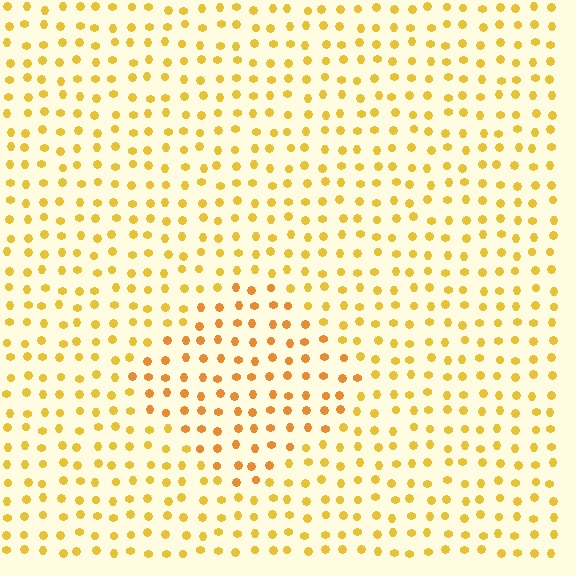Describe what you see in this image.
The image is filled with small yellow elements in a uniform arrangement. A diamond-shaped region is visible where the elements are tinted to a slightly different hue, forming a subtle color boundary.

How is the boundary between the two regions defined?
The boundary is defined purely by a slight shift in hue (about 19 degrees). Spacing, size, and orientation are identical on both sides.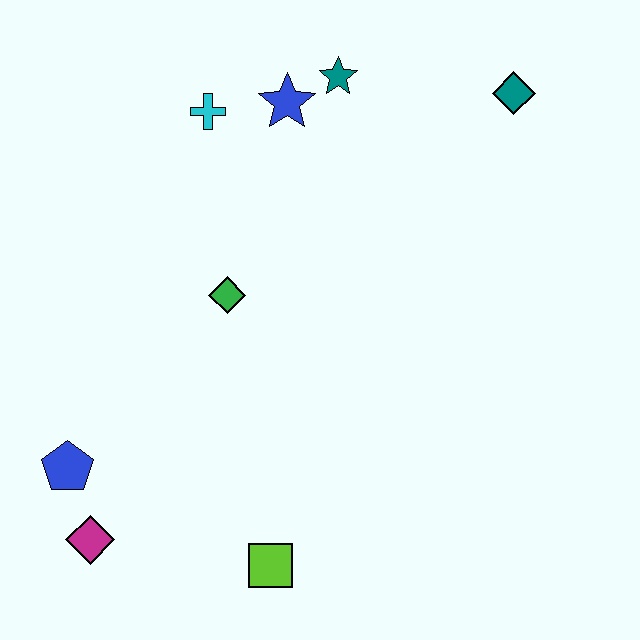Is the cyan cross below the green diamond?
No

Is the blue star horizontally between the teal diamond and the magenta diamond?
Yes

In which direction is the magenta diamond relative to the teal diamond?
The magenta diamond is below the teal diamond.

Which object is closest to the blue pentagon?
The magenta diamond is closest to the blue pentagon.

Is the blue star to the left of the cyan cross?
No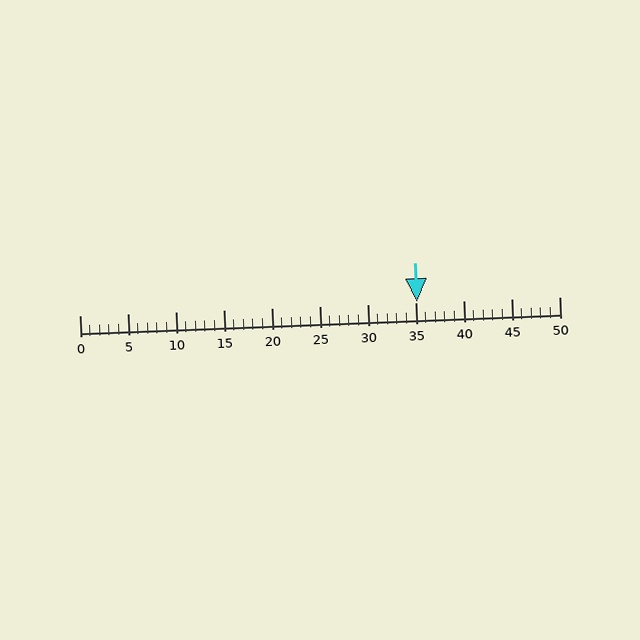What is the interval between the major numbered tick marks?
The major tick marks are spaced 5 units apart.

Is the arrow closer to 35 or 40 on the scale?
The arrow is closer to 35.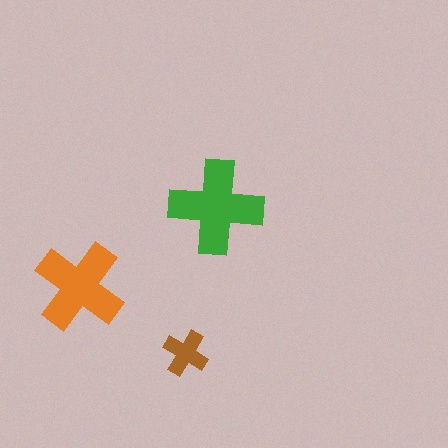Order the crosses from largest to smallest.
the green one, the orange one, the brown one.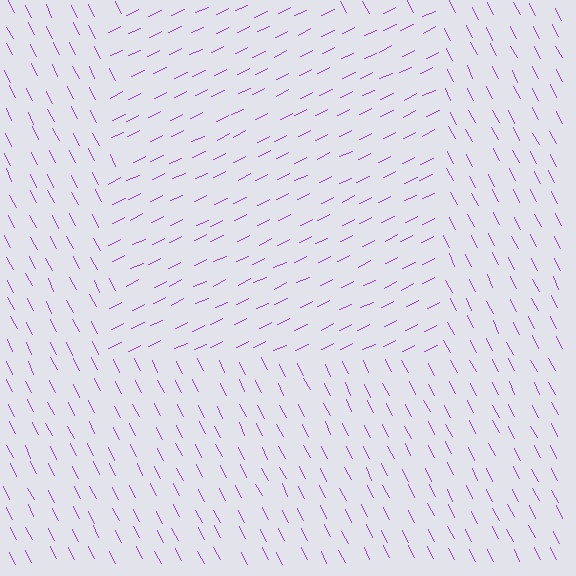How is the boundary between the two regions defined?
The boundary is defined purely by a change in line orientation (approximately 89 degrees difference). All lines are the same color and thickness.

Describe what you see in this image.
The image is filled with small purple line segments. A rectangle region in the image has lines oriented differently from the surrounding lines, creating a visible texture boundary.